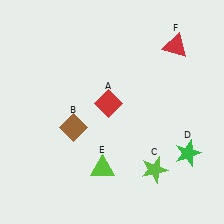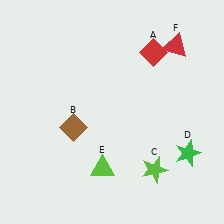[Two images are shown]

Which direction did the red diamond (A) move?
The red diamond (A) moved up.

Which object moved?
The red diamond (A) moved up.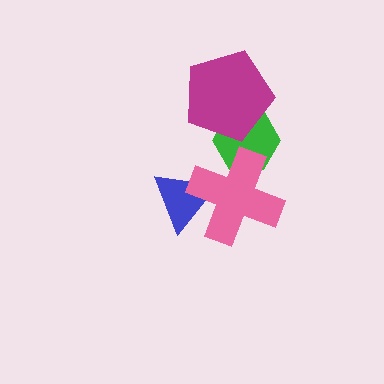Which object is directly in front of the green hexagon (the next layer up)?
The pink cross is directly in front of the green hexagon.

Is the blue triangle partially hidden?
Yes, it is partially covered by another shape.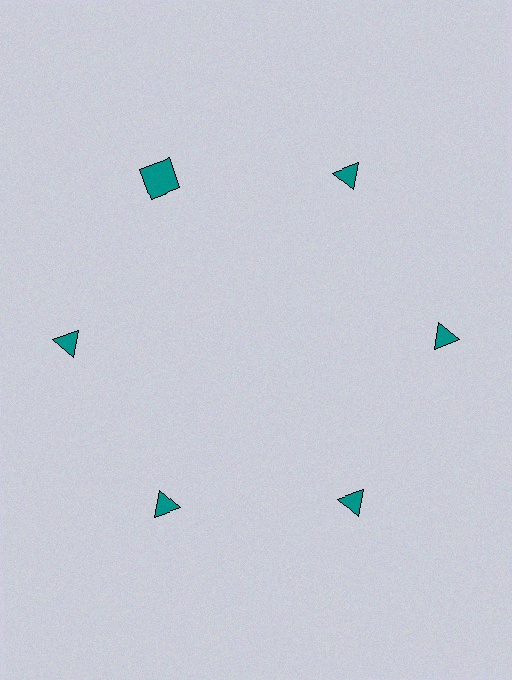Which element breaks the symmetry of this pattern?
The teal square at roughly the 11 o'clock position breaks the symmetry. All other shapes are teal triangles.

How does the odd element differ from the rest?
It has a different shape: square instead of triangle.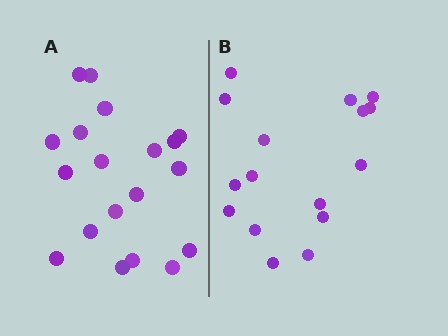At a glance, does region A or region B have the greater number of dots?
Region A (the left region) has more dots.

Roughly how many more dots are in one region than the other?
Region A has just a few more — roughly 2 or 3 more dots than region B.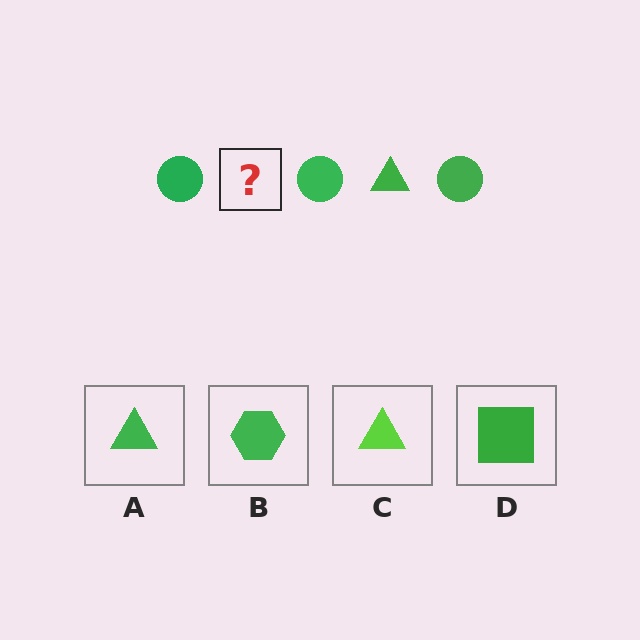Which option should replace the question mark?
Option A.